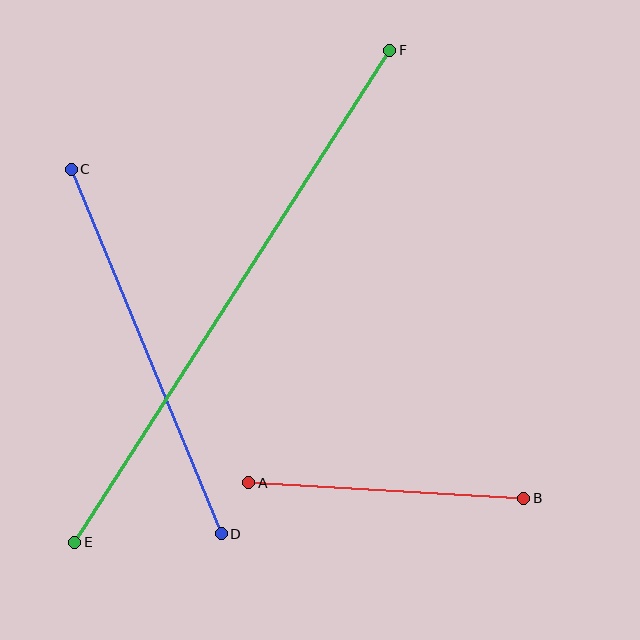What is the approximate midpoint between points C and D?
The midpoint is at approximately (146, 352) pixels.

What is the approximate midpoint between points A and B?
The midpoint is at approximately (386, 491) pixels.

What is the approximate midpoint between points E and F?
The midpoint is at approximately (232, 296) pixels.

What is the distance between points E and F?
The distance is approximately 584 pixels.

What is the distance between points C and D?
The distance is approximately 394 pixels.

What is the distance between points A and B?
The distance is approximately 275 pixels.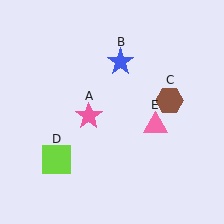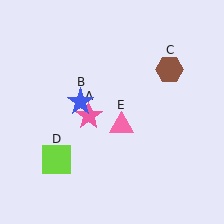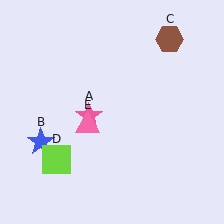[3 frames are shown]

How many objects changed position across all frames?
3 objects changed position: blue star (object B), brown hexagon (object C), pink triangle (object E).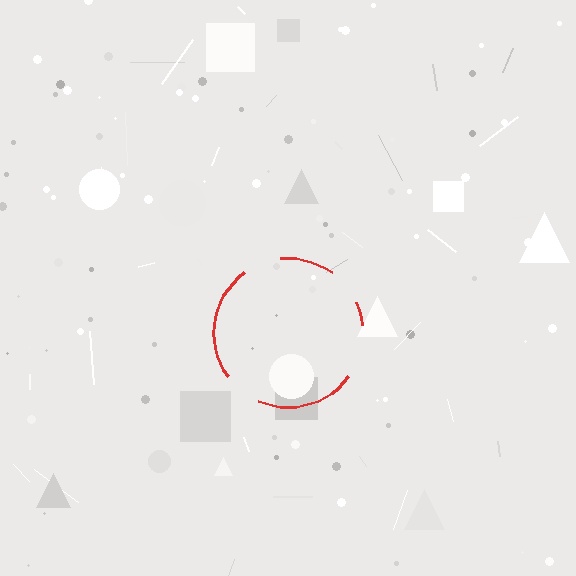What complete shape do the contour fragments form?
The contour fragments form a circle.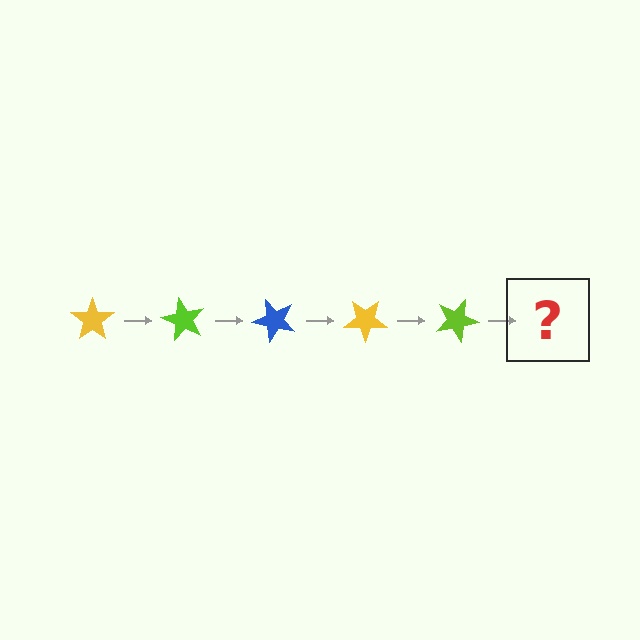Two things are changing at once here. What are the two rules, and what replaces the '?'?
The two rules are that it rotates 60 degrees each step and the color cycles through yellow, lime, and blue. The '?' should be a blue star, rotated 300 degrees from the start.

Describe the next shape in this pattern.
It should be a blue star, rotated 300 degrees from the start.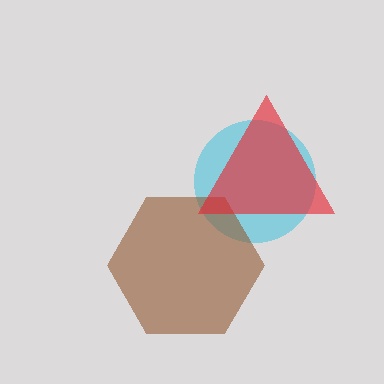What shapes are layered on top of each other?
The layered shapes are: a cyan circle, a brown hexagon, a red triangle.